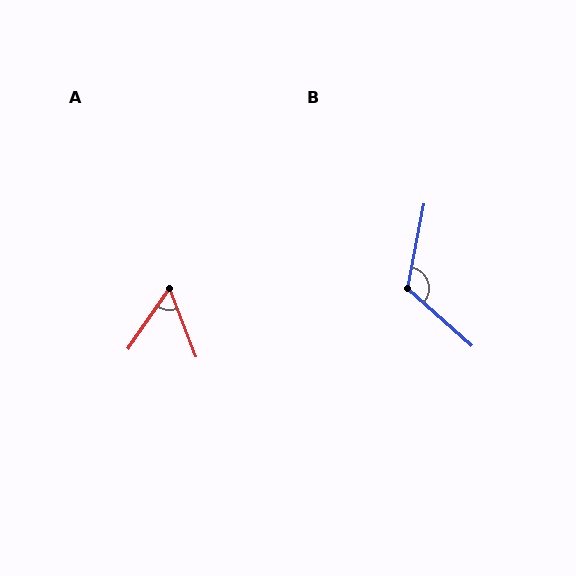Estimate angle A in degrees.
Approximately 55 degrees.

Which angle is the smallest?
A, at approximately 55 degrees.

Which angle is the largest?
B, at approximately 121 degrees.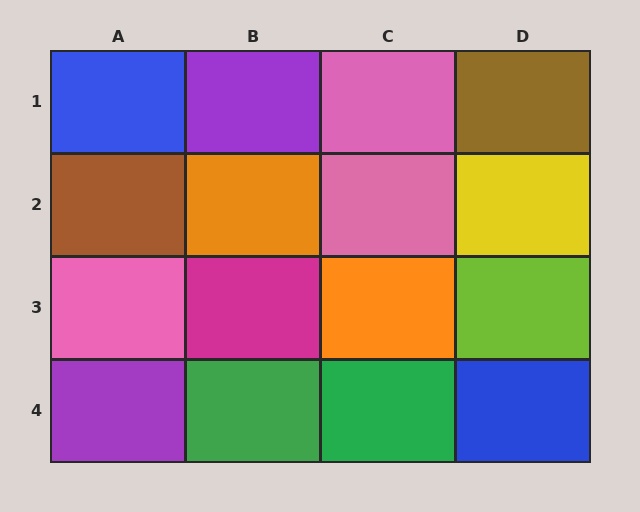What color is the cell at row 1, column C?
Pink.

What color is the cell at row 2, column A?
Brown.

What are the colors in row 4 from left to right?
Purple, green, green, blue.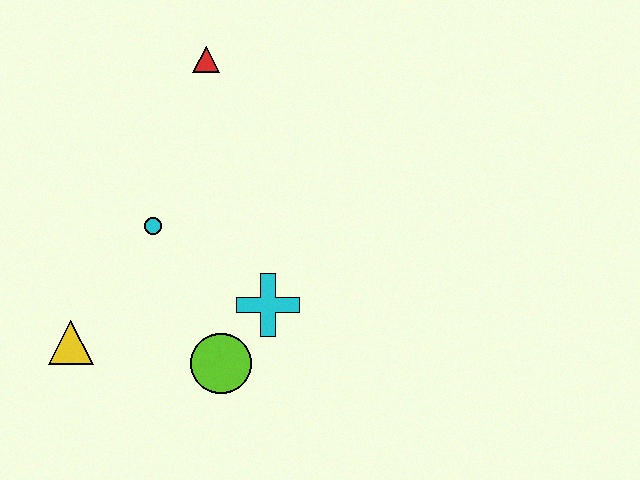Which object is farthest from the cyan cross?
The red triangle is farthest from the cyan cross.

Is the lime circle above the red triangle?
No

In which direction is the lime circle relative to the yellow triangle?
The lime circle is to the right of the yellow triangle.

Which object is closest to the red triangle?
The cyan circle is closest to the red triangle.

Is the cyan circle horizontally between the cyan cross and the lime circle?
No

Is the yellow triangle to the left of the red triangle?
Yes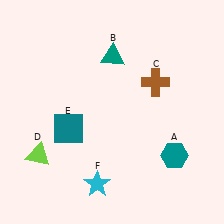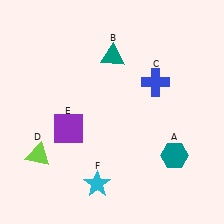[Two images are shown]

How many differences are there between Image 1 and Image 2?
There are 2 differences between the two images.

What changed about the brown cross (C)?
In Image 1, C is brown. In Image 2, it changed to blue.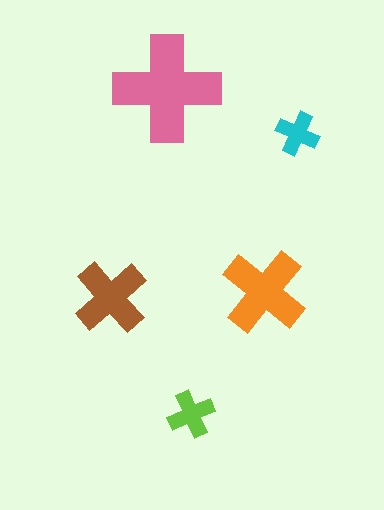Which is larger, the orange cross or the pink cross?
The pink one.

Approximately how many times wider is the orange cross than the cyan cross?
About 2 times wider.